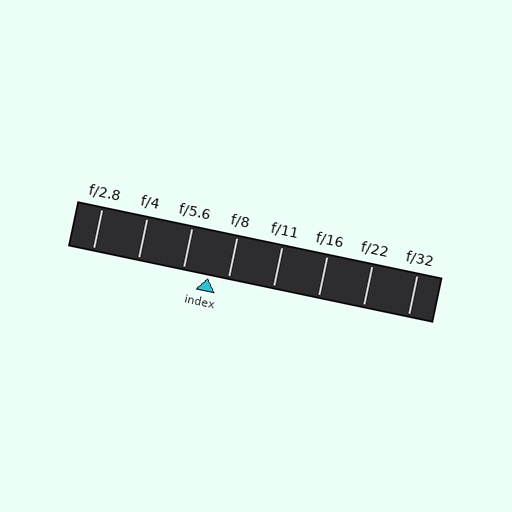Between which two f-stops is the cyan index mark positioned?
The index mark is between f/5.6 and f/8.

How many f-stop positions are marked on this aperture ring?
There are 8 f-stop positions marked.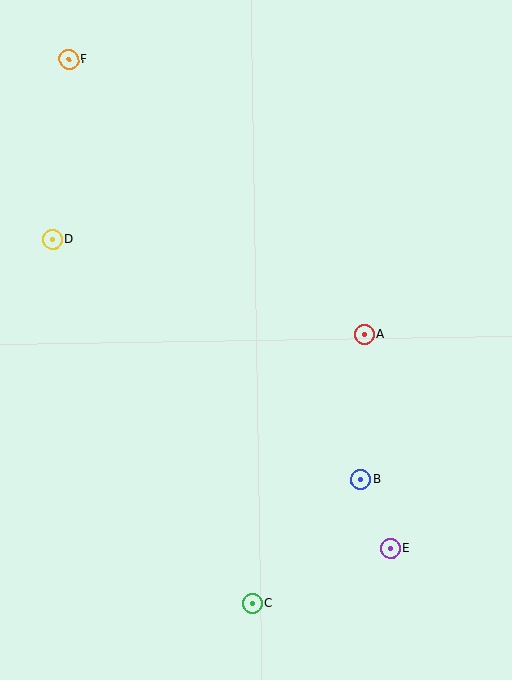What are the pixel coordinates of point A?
Point A is at (364, 334).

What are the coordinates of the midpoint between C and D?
The midpoint between C and D is at (153, 421).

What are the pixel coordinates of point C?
Point C is at (253, 603).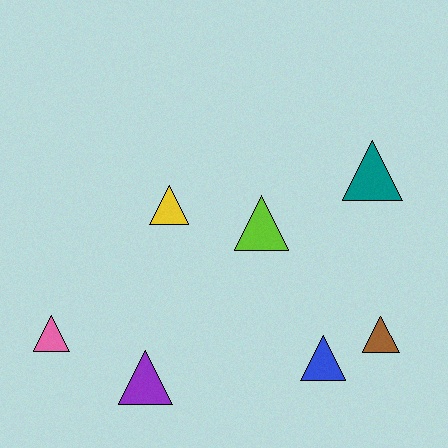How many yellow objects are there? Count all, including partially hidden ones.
There is 1 yellow object.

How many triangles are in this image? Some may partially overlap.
There are 7 triangles.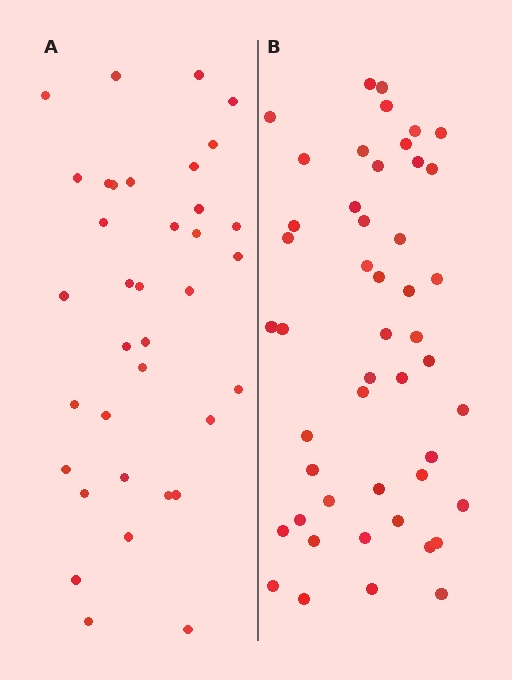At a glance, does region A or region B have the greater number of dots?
Region B (the right region) has more dots.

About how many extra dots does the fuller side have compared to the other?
Region B has roughly 12 or so more dots than region A.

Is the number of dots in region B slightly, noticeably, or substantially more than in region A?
Region B has noticeably more, but not dramatically so. The ratio is roughly 1.3 to 1.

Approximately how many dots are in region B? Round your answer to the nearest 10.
About 50 dots. (The exact count is 48, which rounds to 50.)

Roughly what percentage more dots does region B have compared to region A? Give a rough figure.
About 35% more.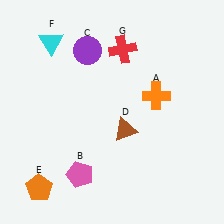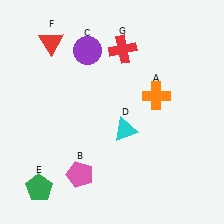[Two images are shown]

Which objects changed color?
D changed from brown to cyan. E changed from orange to green. F changed from cyan to red.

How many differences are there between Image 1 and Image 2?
There are 3 differences between the two images.